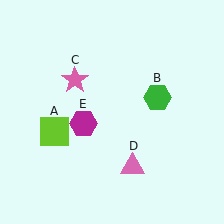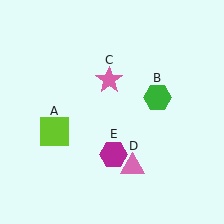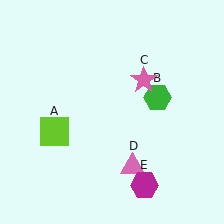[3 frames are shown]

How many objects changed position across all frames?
2 objects changed position: pink star (object C), magenta hexagon (object E).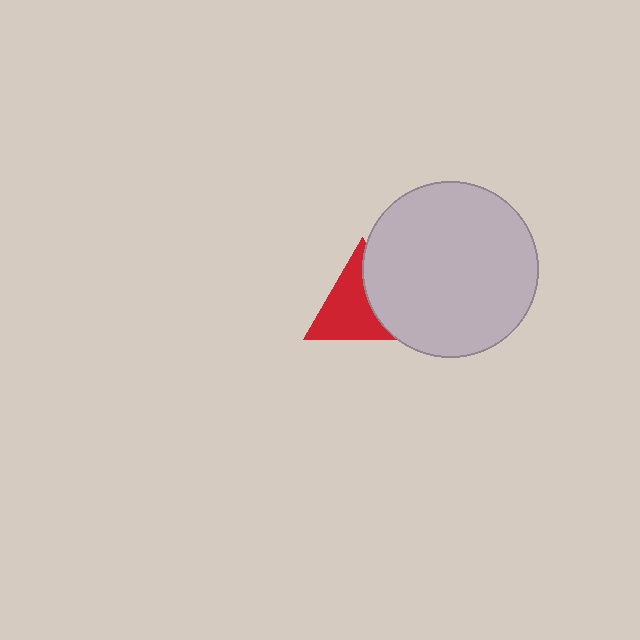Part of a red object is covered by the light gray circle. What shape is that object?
It is a triangle.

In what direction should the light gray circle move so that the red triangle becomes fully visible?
The light gray circle should move right. That is the shortest direction to clear the overlap and leave the red triangle fully visible.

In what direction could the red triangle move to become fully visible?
The red triangle could move left. That would shift it out from behind the light gray circle entirely.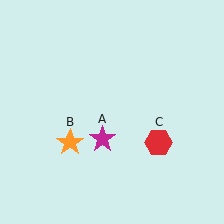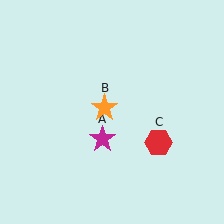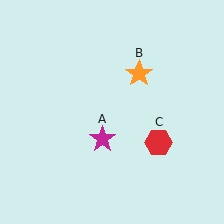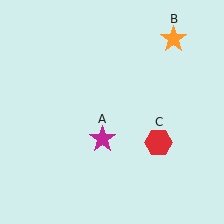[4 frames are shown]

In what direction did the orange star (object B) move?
The orange star (object B) moved up and to the right.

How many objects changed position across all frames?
1 object changed position: orange star (object B).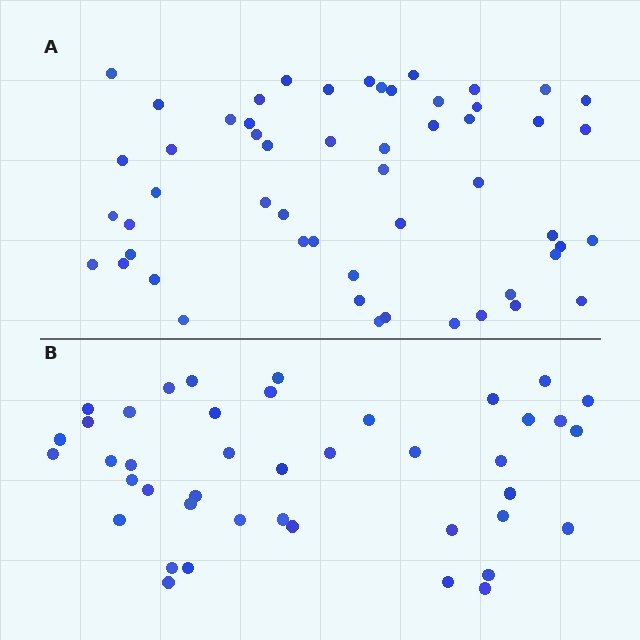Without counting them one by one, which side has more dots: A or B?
Region A (the top region) has more dots.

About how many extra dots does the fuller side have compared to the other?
Region A has roughly 12 or so more dots than region B.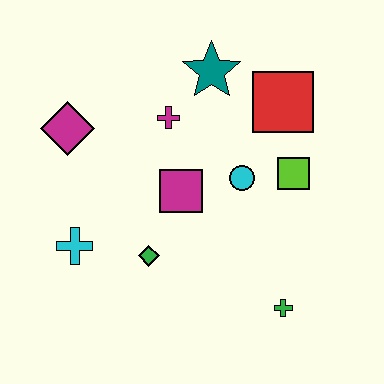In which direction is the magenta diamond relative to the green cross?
The magenta diamond is to the left of the green cross.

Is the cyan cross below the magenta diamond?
Yes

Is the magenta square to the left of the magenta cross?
No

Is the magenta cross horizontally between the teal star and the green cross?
No